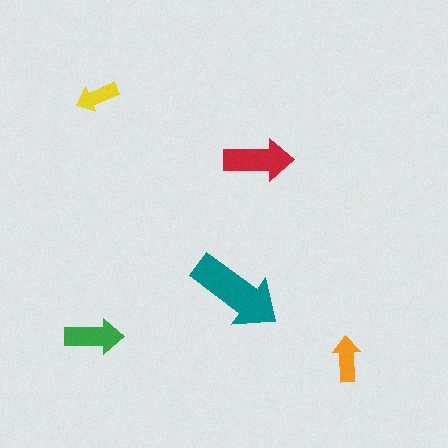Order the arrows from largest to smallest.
the teal one, the red one, the green one, the orange one, the yellow one.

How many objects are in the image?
There are 5 objects in the image.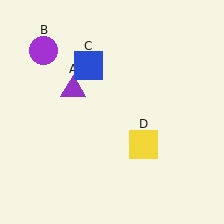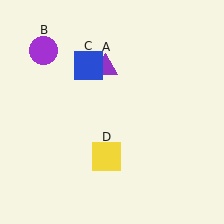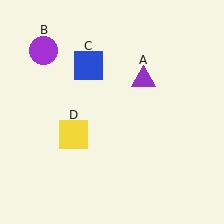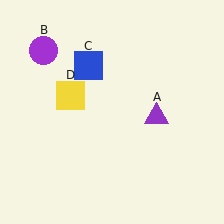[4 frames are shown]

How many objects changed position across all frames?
2 objects changed position: purple triangle (object A), yellow square (object D).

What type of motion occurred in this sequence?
The purple triangle (object A), yellow square (object D) rotated clockwise around the center of the scene.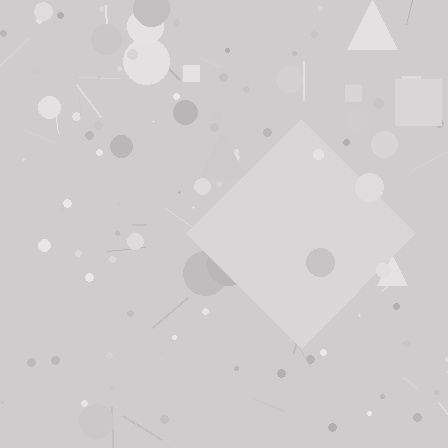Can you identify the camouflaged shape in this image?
The camouflaged shape is a diamond.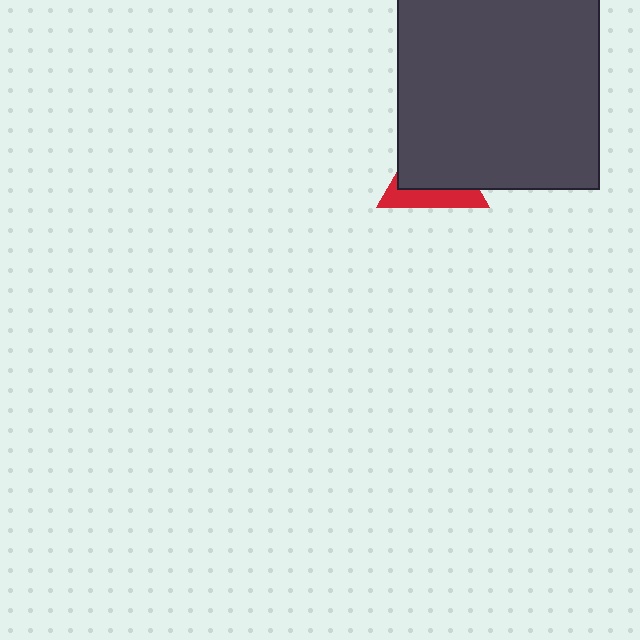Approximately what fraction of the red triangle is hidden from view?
Roughly 65% of the red triangle is hidden behind the dark gray square.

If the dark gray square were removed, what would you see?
You would see the complete red triangle.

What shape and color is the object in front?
The object in front is a dark gray square.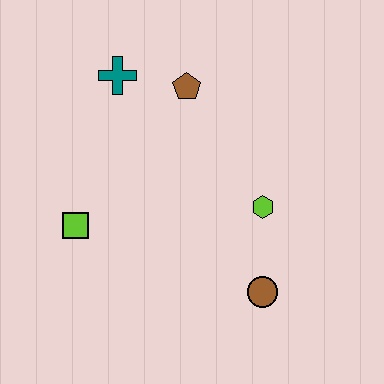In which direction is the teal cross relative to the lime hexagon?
The teal cross is to the left of the lime hexagon.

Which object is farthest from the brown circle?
The teal cross is farthest from the brown circle.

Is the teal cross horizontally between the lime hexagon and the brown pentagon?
No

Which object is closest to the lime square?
The teal cross is closest to the lime square.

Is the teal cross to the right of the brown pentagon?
No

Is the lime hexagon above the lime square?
Yes